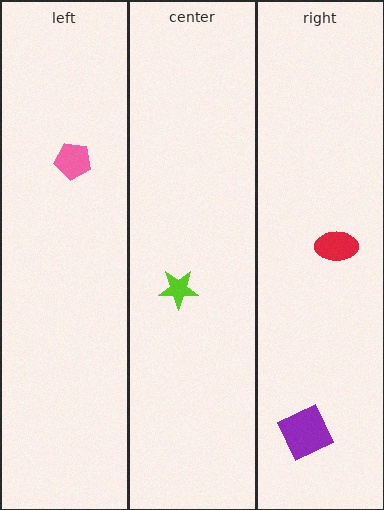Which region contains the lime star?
The center region.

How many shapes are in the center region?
1.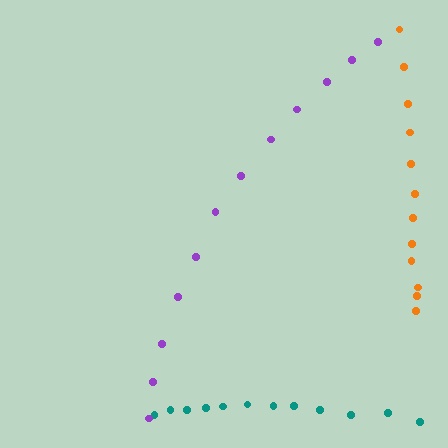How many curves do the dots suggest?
There are 3 distinct paths.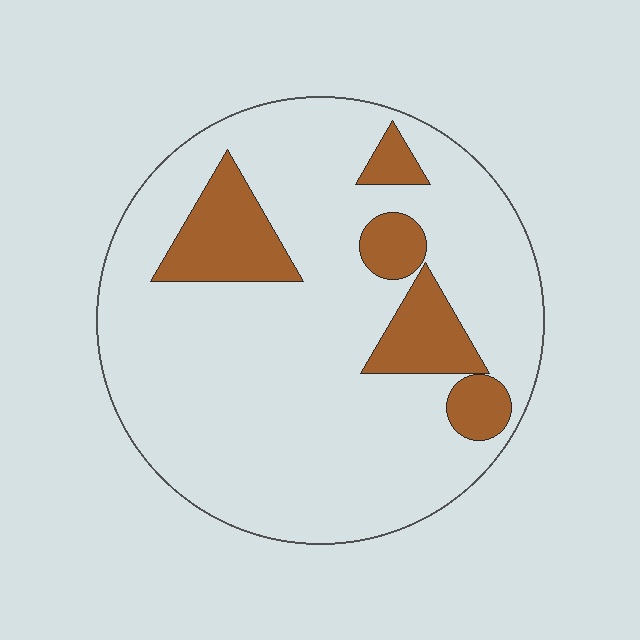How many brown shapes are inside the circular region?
5.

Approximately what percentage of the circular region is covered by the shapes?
Approximately 15%.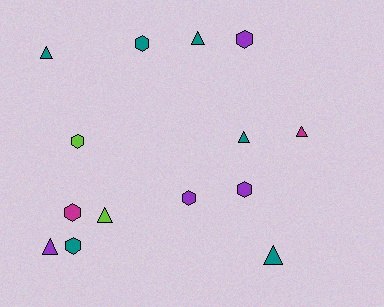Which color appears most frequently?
Teal, with 6 objects.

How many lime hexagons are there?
There is 1 lime hexagon.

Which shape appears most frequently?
Hexagon, with 7 objects.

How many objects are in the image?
There are 14 objects.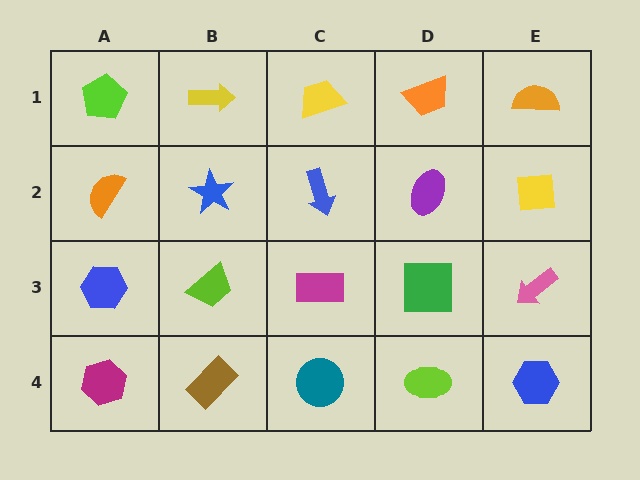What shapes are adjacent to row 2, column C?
A yellow trapezoid (row 1, column C), a magenta rectangle (row 3, column C), a blue star (row 2, column B), a purple ellipse (row 2, column D).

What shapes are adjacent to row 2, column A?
A lime pentagon (row 1, column A), a blue hexagon (row 3, column A), a blue star (row 2, column B).